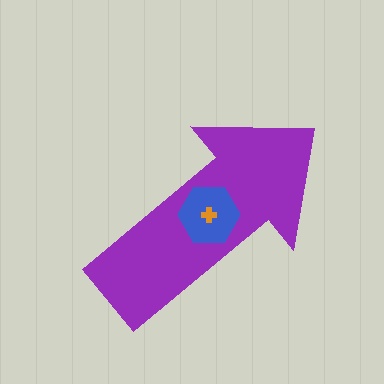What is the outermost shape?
The purple arrow.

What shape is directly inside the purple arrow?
The blue hexagon.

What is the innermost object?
The orange cross.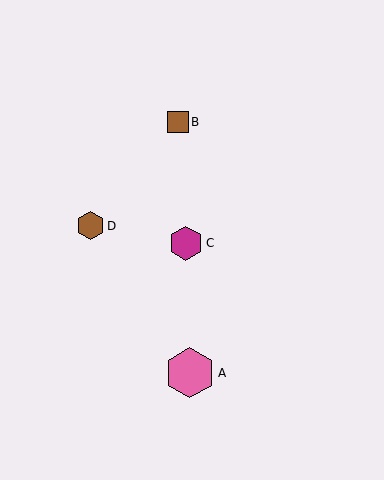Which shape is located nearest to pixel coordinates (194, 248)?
The magenta hexagon (labeled C) at (186, 243) is nearest to that location.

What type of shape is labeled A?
Shape A is a pink hexagon.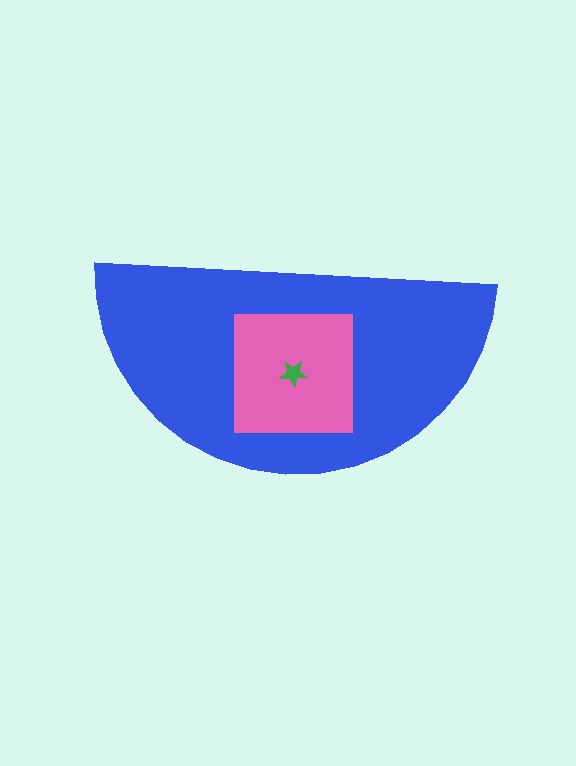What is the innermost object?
The green star.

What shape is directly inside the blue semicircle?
The pink square.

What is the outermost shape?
The blue semicircle.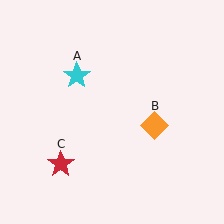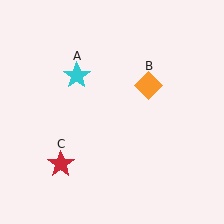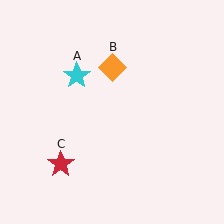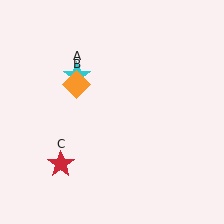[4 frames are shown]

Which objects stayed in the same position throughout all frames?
Cyan star (object A) and red star (object C) remained stationary.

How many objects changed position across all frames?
1 object changed position: orange diamond (object B).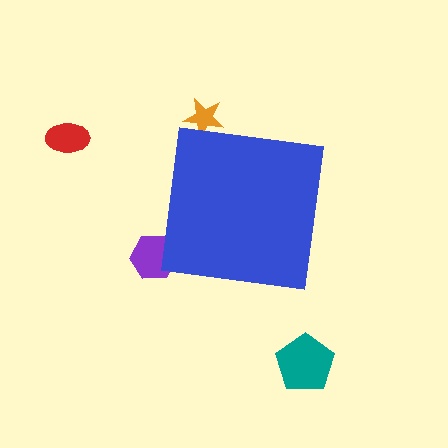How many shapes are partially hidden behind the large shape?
2 shapes are partially hidden.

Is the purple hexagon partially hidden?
Yes, the purple hexagon is partially hidden behind the blue square.